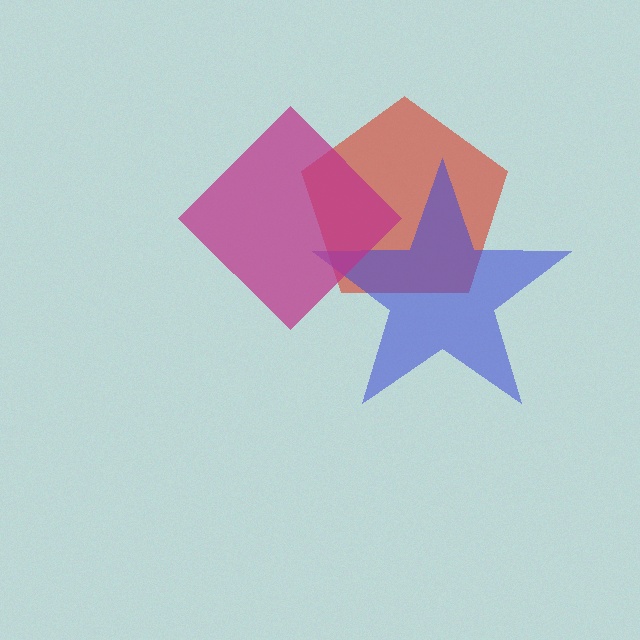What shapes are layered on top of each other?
The layered shapes are: a red pentagon, a blue star, a magenta diamond.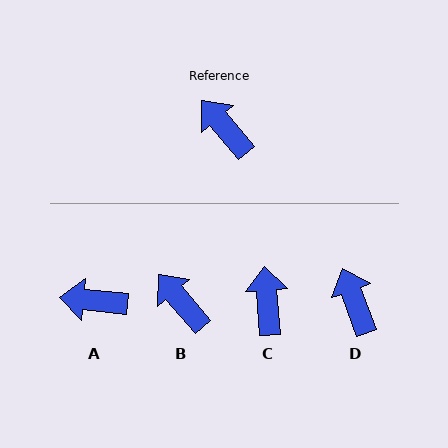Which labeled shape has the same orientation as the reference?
B.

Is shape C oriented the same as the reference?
No, it is off by about 36 degrees.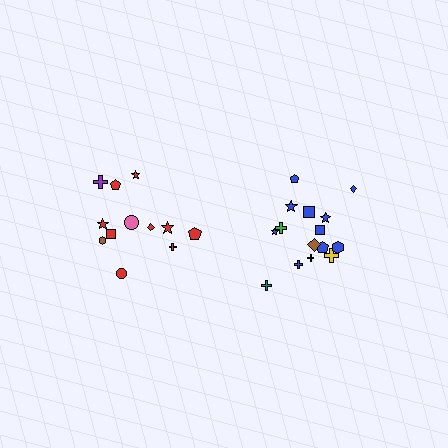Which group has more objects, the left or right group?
The right group.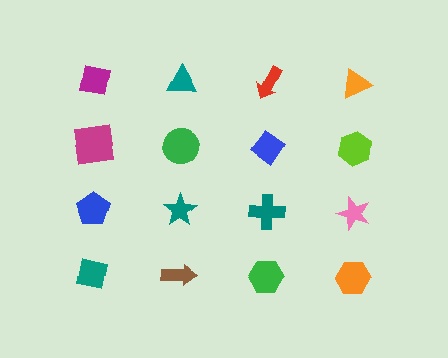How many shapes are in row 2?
4 shapes.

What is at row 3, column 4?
A pink star.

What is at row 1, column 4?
An orange triangle.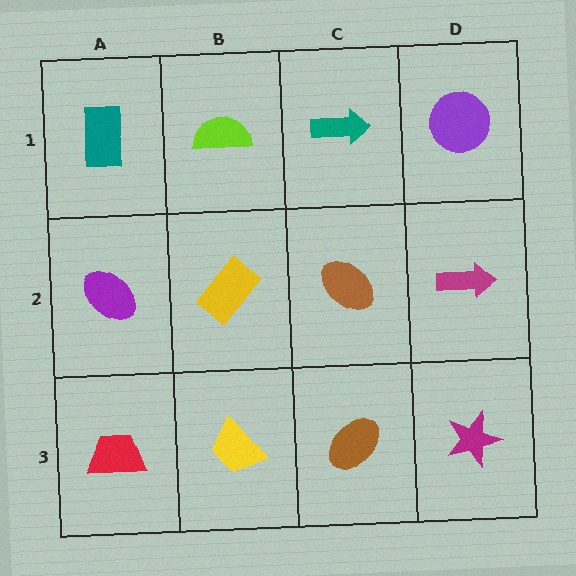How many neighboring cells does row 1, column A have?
2.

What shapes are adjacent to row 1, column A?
A purple ellipse (row 2, column A), a lime semicircle (row 1, column B).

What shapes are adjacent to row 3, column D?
A magenta arrow (row 2, column D), a brown ellipse (row 3, column C).